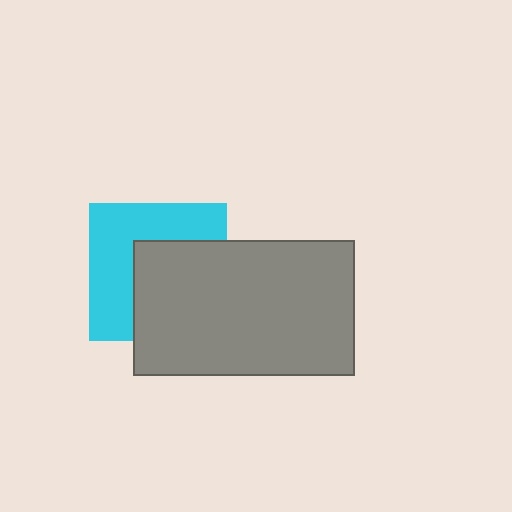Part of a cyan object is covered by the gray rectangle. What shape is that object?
It is a square.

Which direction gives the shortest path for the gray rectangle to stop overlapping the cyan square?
Moving toward the lower-right gives the shortest separation.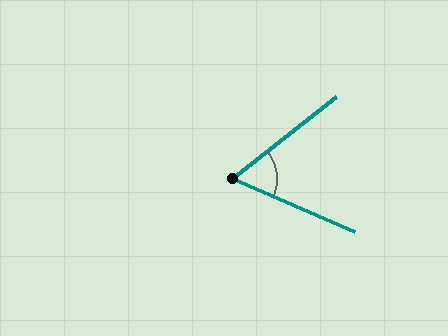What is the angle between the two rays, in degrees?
Approximately 62 degrees.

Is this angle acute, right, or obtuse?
It is acute.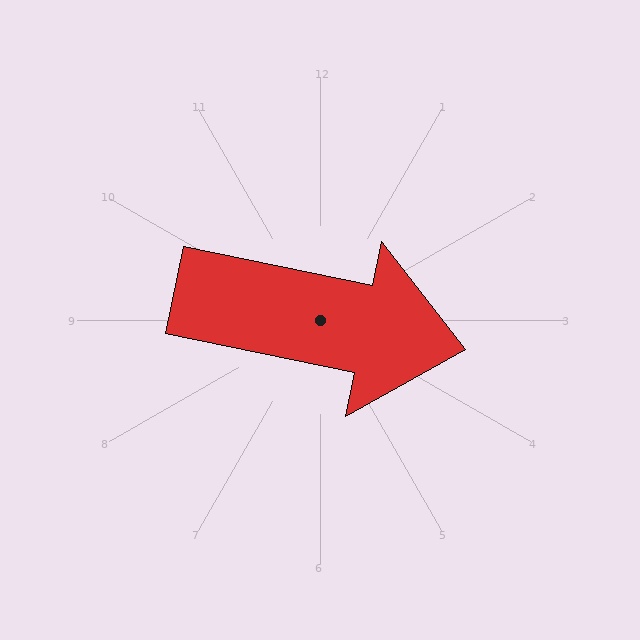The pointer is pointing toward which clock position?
Roughly 3 o'clock.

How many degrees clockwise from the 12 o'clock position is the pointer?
Approximately 102 degrees.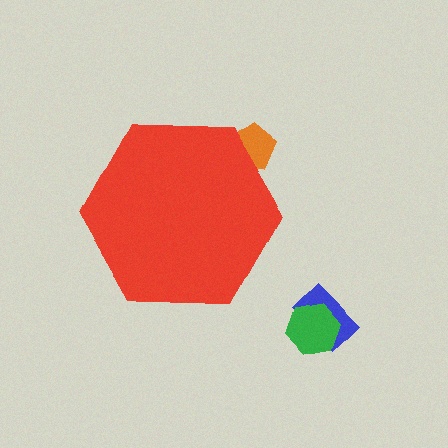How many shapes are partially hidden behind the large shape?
1 shape is partially hidden.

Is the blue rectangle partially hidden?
No, the blue rectangle is fully visible.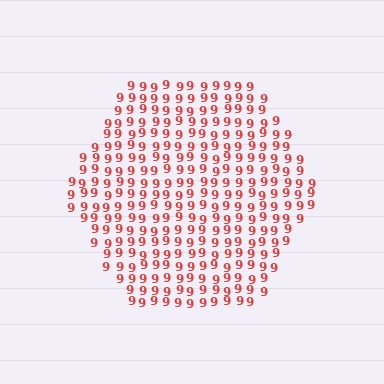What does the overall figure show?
The overall figure shows a hexagon.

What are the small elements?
The small elements are digit 9's.